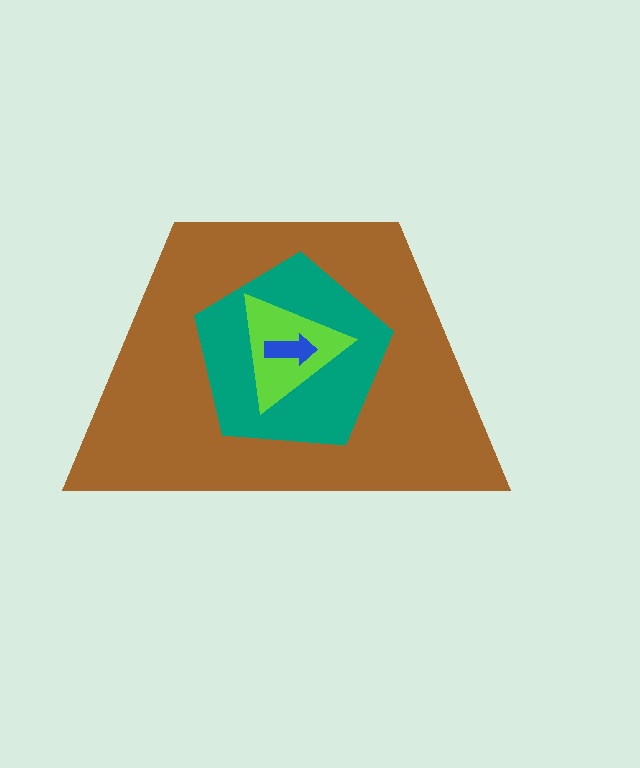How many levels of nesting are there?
4.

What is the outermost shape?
The brown trapezoid.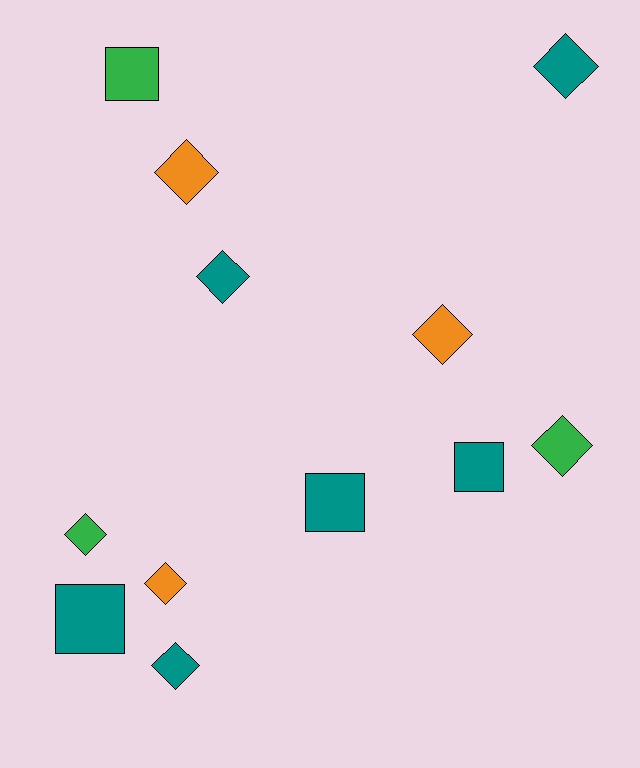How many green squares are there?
There is 1 green square.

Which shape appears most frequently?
Diamond, with 8 objects.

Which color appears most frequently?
Teal, with 6 objects.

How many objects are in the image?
There are 12 objects.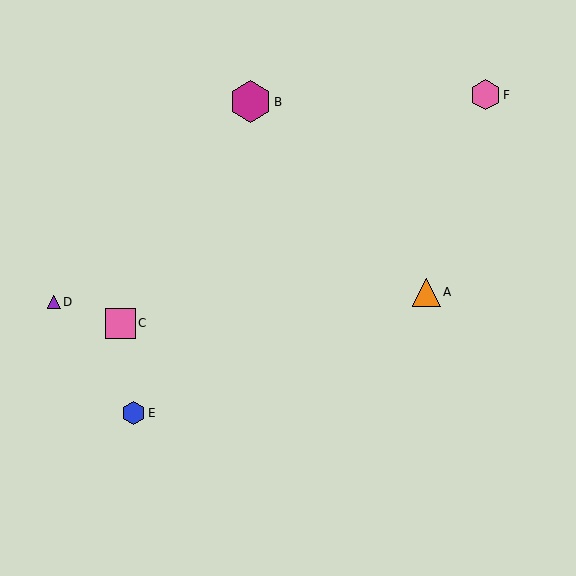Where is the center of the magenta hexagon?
The center of the magenta hexagon is at (251, 102).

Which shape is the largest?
The magenta hexagon (labeled B) is the largest.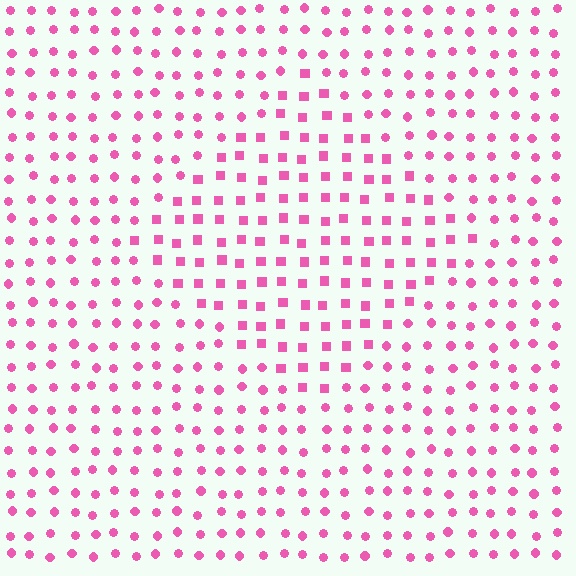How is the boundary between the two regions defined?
The boundary is defined by a change in element shape: squares inside vs. circles outside. All elements share the same color and spacing.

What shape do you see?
I see a diamond.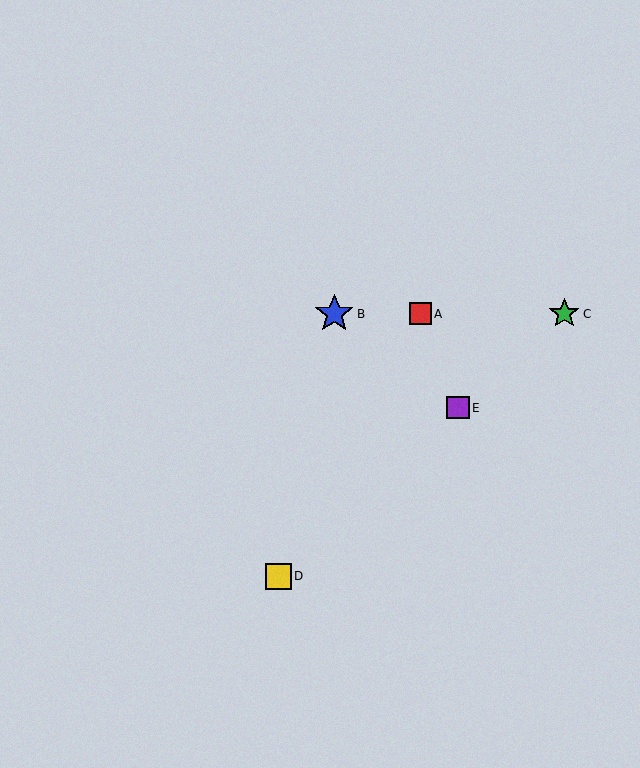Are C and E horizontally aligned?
No, C is at y≈314 and E is at y≈408.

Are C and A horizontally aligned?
Yes, both are at y≈314.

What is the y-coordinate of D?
Object D is at y≈576.